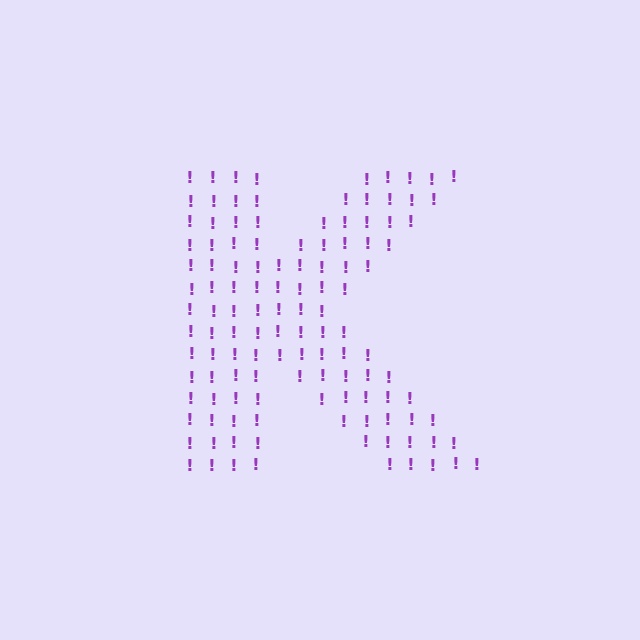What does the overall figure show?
The overall figure shows the letter K.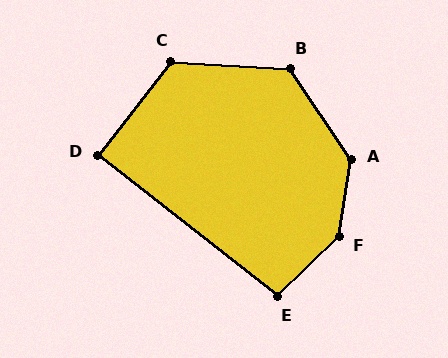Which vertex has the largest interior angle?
F, at approximately 143 degrees.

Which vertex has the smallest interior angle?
D, at approximately 90 degrees.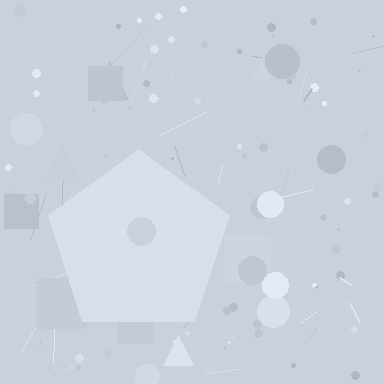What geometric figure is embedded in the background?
A pentagon is embedded in the background.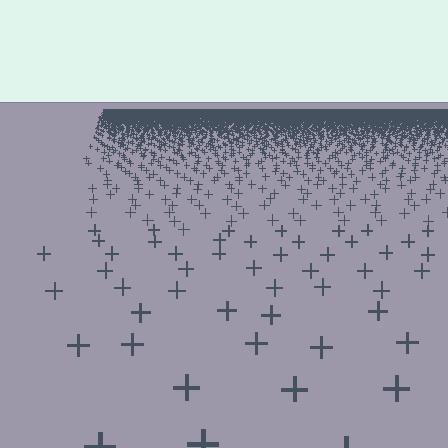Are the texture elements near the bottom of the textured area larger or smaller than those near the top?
Larger. Near the bottom, elements are closer to the viewer and appear at a bigger on-screen size.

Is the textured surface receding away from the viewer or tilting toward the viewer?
The surface is receding away from the viewer. Texture elements get smaller and denser toward the top.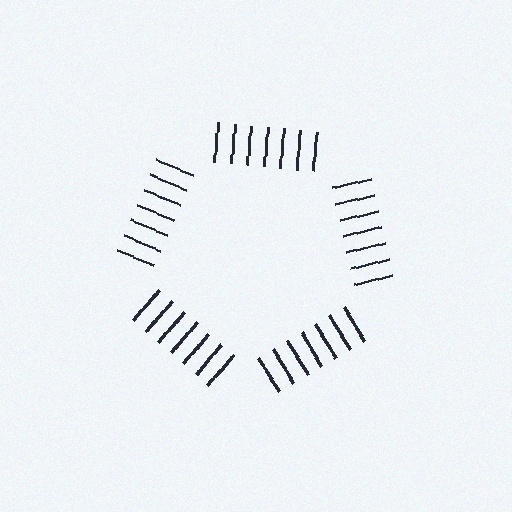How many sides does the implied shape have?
5 sides — the line-ends trace a pentagon.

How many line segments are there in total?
35 — 7 along each of the 5 edges.